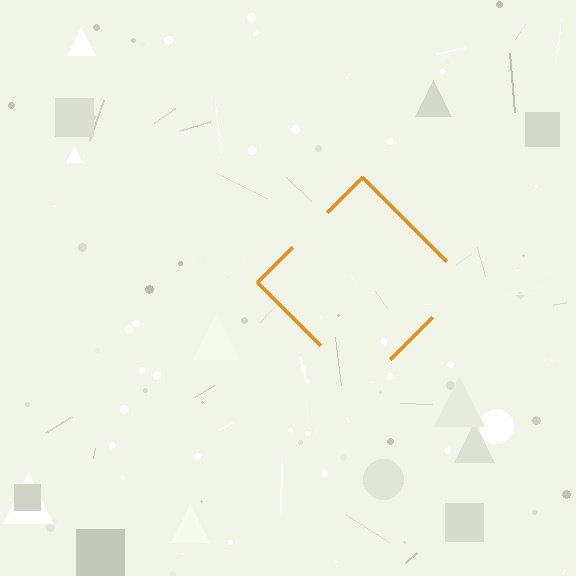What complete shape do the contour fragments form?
The contour fragments form a diamond.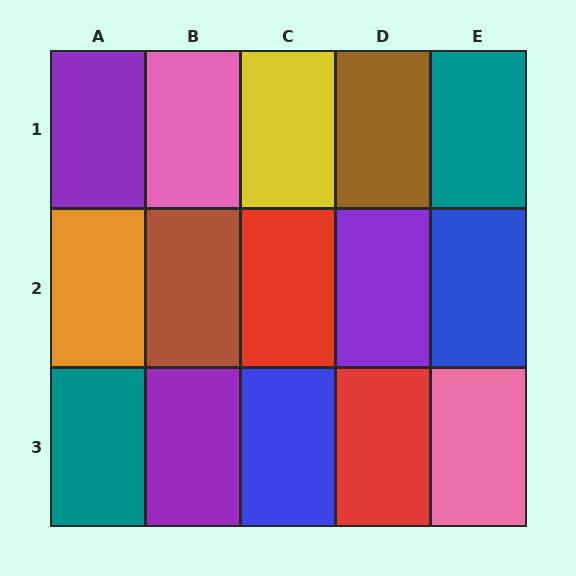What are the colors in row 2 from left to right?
Orange, brown, red, purple, blue.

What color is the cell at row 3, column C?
Blue.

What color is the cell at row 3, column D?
Red.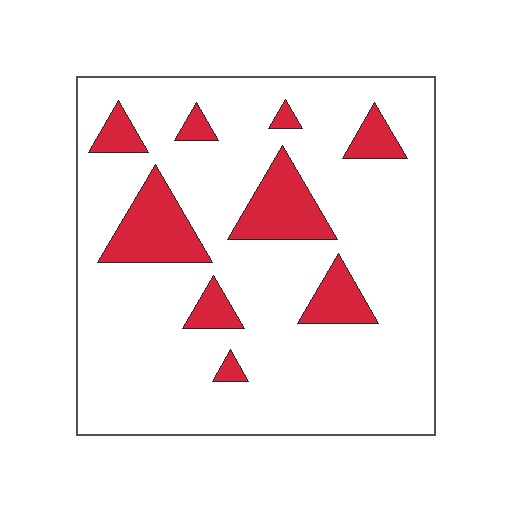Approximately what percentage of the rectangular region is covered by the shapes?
Approximately 15%.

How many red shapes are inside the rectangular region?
9.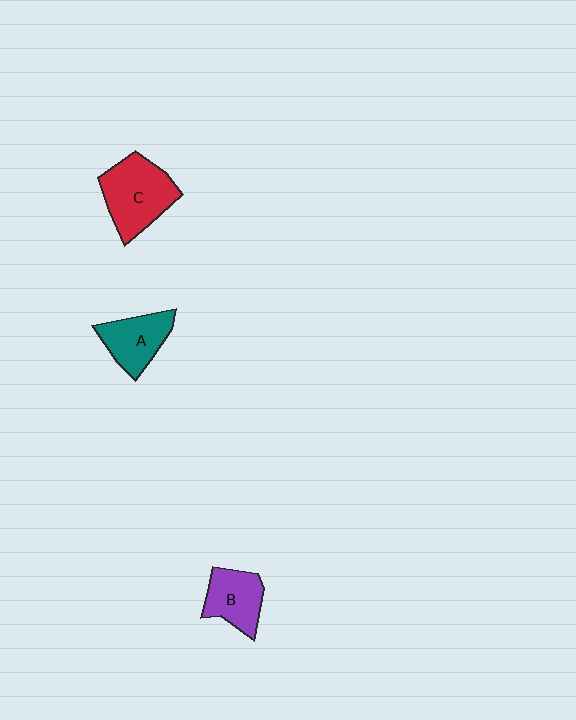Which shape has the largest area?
Shape C (red).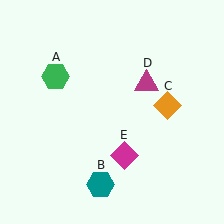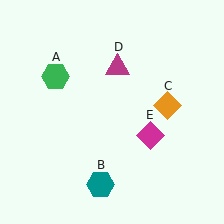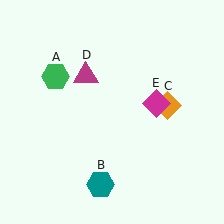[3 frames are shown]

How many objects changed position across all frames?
2 objects changed position: magenta triangle (object D), magenta diamond (object E).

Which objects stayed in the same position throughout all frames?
Green hexagon (object A) and teal hexagon (object B) and orange diamond (object C) remained stationary.